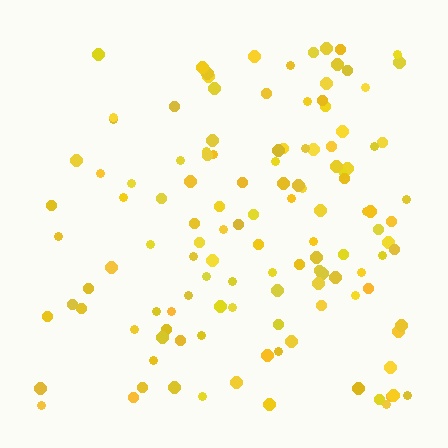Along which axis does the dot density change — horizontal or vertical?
Horizontal.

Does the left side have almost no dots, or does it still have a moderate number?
Still a moderate number, just noticeably fewer than the right.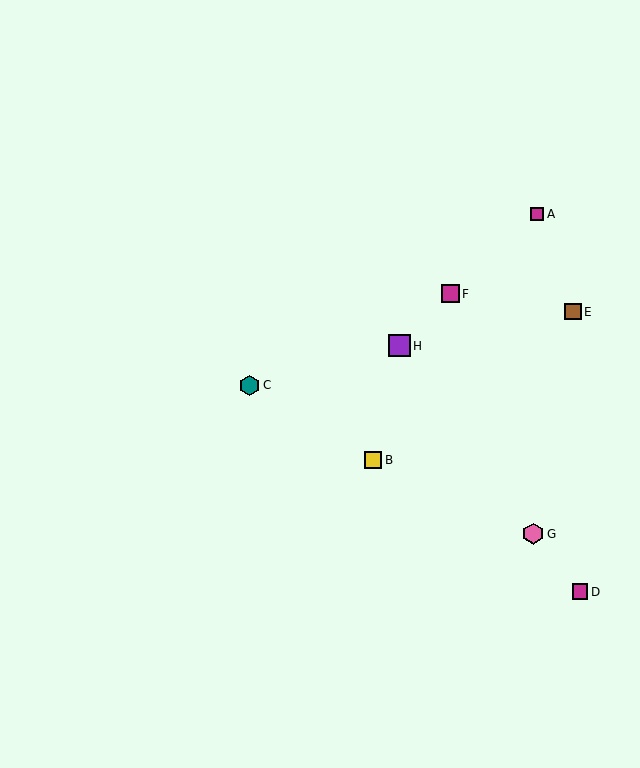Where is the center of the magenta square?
The center of the magenta square is at (537, 214).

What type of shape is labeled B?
Shape B is a yellow square.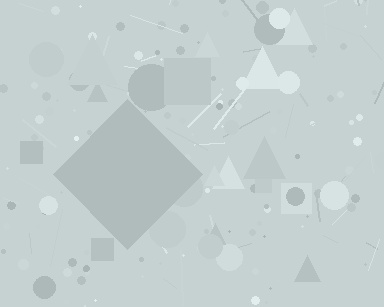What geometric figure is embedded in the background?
A diamond is embedded in the background.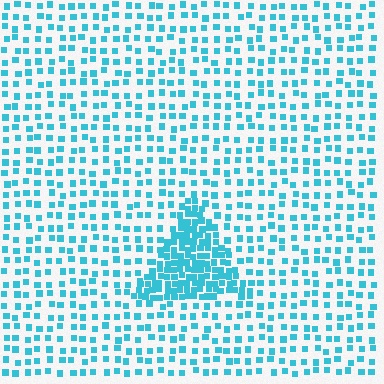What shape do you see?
I see a triangle.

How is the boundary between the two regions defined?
The boundary is defined by a change in element density (approximately 2.6x ratio). All elements are the same color, size, and shape.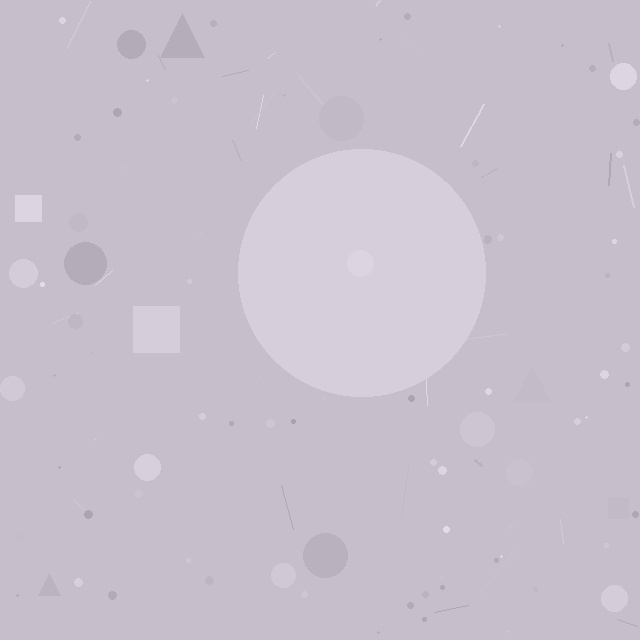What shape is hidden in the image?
A circle is hidden in the image.